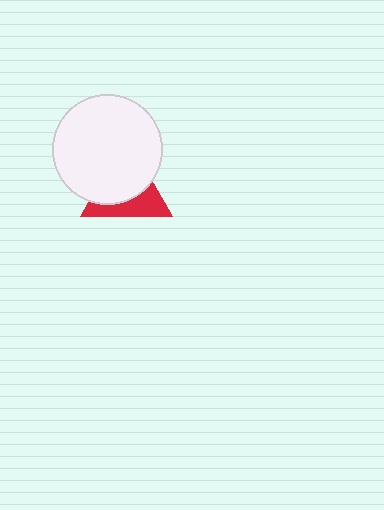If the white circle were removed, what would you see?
You would see the complete red triangle.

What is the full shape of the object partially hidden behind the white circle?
The partially hidden object is a red triangle.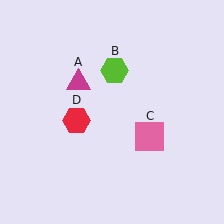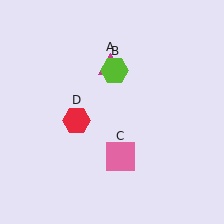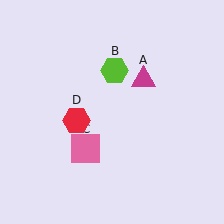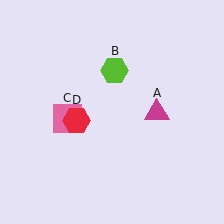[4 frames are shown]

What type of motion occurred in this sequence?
The magenta triangle (object A), pink square (object C) rotated clockwise around the center of the scene.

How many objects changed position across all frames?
2 objects changed position: magenta triangle (object A), pink square (object C).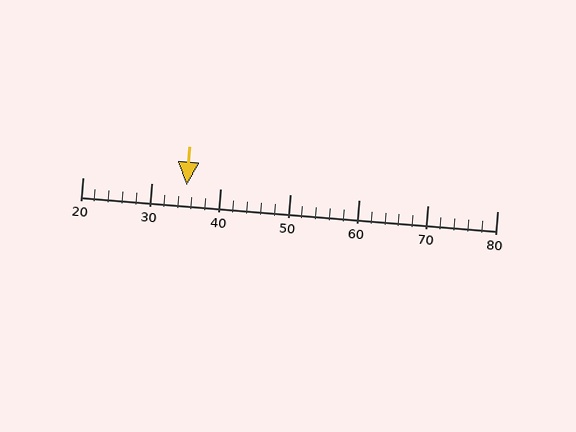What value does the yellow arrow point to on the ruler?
The yellow arrow points to approximately 35.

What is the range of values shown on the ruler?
The ruler shows values from 20 to 80.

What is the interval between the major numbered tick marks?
The major tick marks are spaced 10 units apart.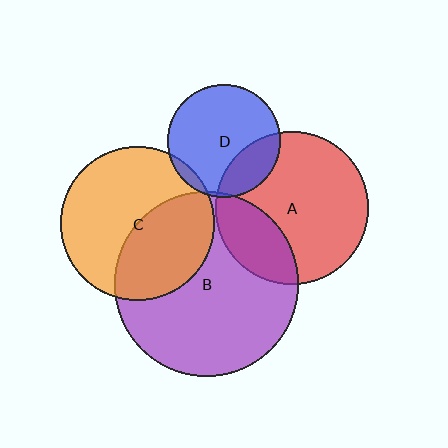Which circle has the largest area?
Circle B (purple).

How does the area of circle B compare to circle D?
Approximately 2.7 times.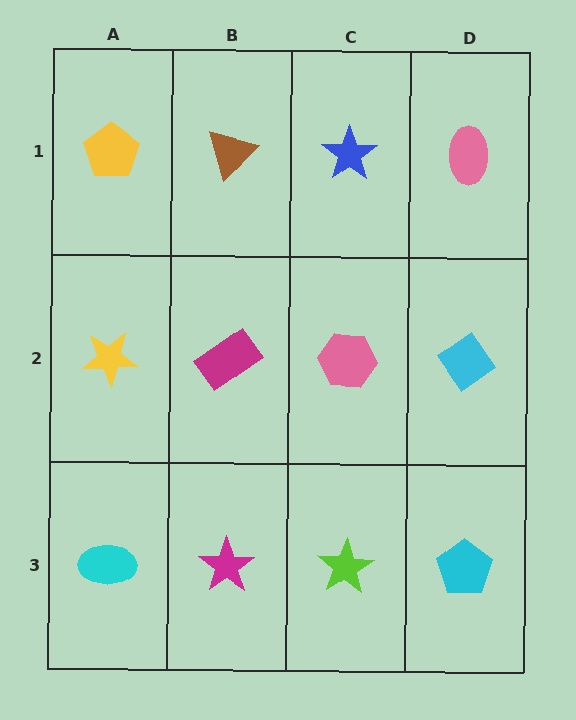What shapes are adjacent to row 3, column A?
A yellow star (row 2, column A), a magenta star (row 3, column B).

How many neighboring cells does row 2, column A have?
3.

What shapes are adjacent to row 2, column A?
A yellow pentagon (row 1, column A), a cyan ellipse (row 3, column A), a magenta rectangle (row 2, column B).